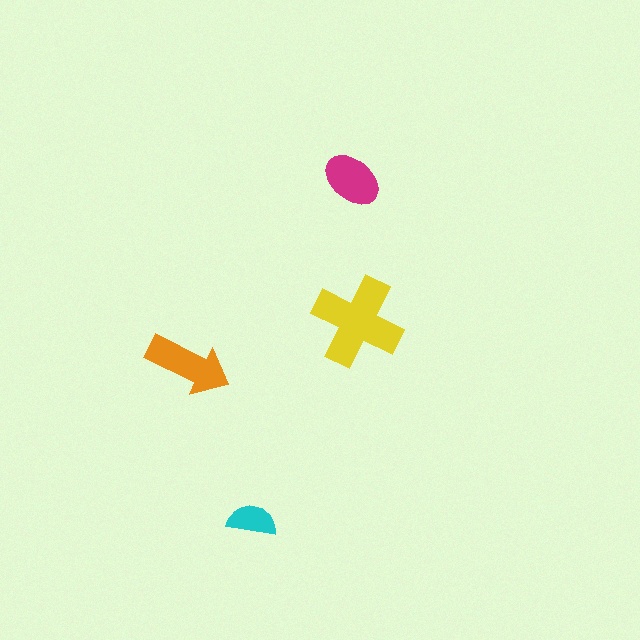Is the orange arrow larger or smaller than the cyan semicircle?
Larger.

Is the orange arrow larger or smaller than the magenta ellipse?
Larger.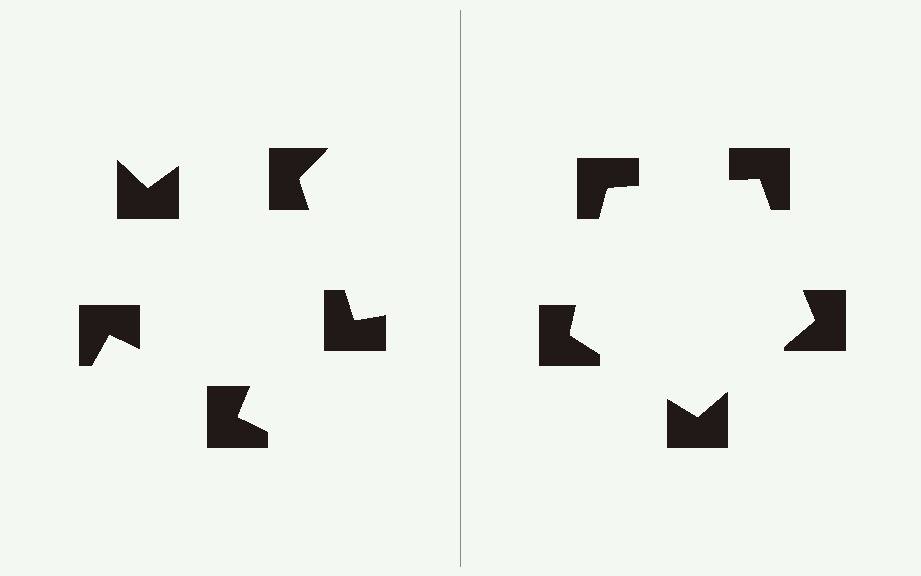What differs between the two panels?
The notched squares are positioned identically on both sides; only the wedge orientations differ. On the right they align to a pentagon; on the left they are misaligned.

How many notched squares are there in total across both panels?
10 — 5 on each side.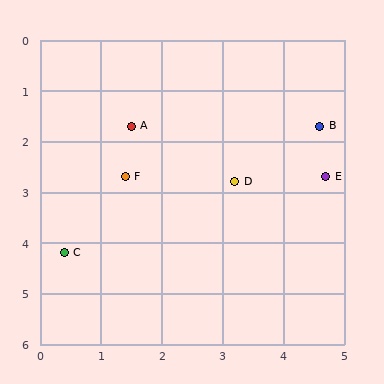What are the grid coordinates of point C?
Point C is at approximately (0.4, 4.2).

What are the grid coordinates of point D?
Point D is at approximately (3.2, 2.8).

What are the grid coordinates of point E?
Point E is at approximately (4.7, 2.7).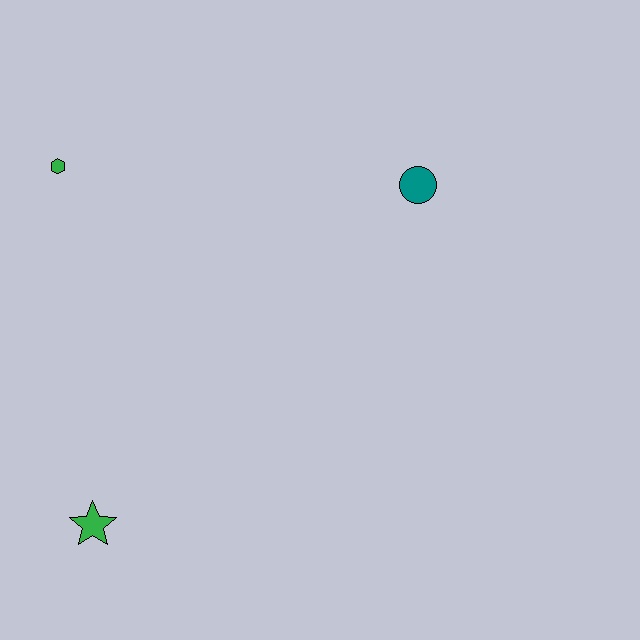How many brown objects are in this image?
There are no brown objects.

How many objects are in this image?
There are 3 objects.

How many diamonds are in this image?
There are no diamonds.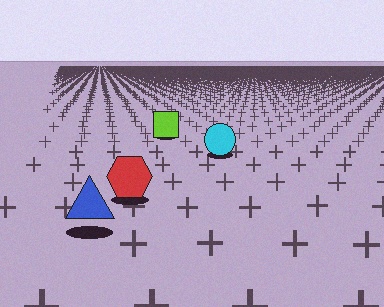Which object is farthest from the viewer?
The lime square is farthest from the viewer. It appears smaller and the ground texture around it is denser.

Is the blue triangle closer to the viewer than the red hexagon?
Yes. The blue triangle is closer — you can tell from the texture gradient: the ground texture is coarser near it.